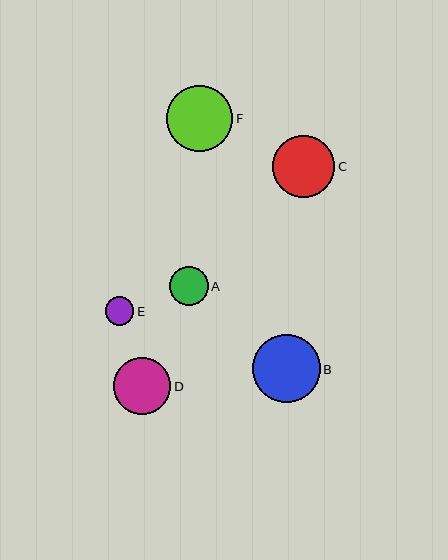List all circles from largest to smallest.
From largest to smallest: B, F, C, D, A, E.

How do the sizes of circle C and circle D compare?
Circle C and circle D are approximately the same size.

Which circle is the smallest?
Circle E is the smallest with a size of approximately 28 pixels.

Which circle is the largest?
Circle B is the largest with a size of approximately 68 pixels.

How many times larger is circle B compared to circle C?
Circle B is approximately 1.1 times the size of circle C.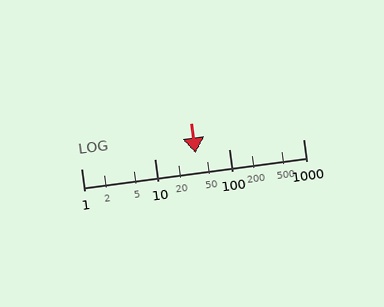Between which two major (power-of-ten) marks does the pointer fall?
The pointer is between 10 and 100.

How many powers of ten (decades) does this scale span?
The scale spans 3 decades, from 1 to 1000.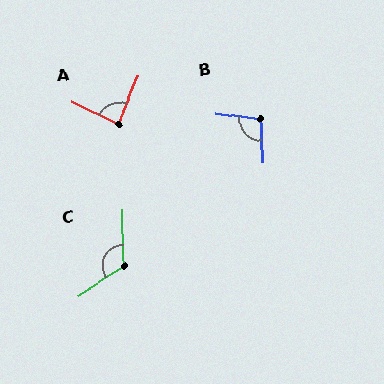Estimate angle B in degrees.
Approximately 99 degrees.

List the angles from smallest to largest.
A (86°), B (99°), C (122°).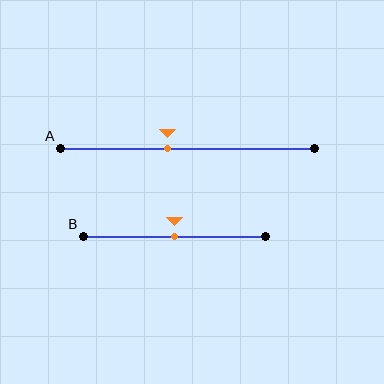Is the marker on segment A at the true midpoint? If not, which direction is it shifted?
No, the marker on segment A is shifted to the left by about 8% of the segment length.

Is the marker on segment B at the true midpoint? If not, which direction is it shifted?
Yes, the marker on segment B is at the true midpoint.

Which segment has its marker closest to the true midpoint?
Segment B has its marker closest to the true midpoint.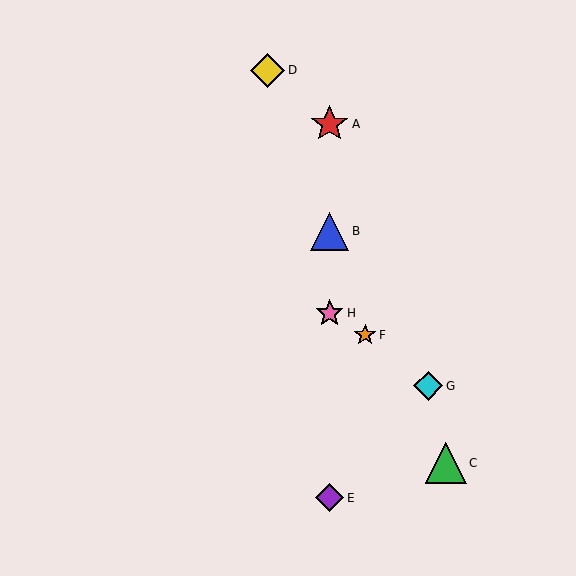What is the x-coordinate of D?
Object D is at x≈267.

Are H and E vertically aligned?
Yes, both are at x≈330.